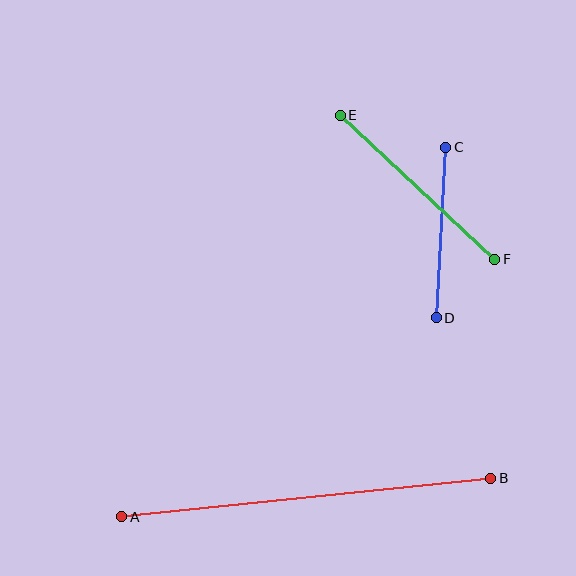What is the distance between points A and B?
The distance is approximately 371 pixels.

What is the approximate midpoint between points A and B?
The midpoint is at approximately (306, 497) pixels.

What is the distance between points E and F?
The distance is approximately 211 pixels.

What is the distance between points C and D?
The distance is approximately 171 pixels.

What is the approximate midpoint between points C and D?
The midpoint is at approximately (441, 232) pixels.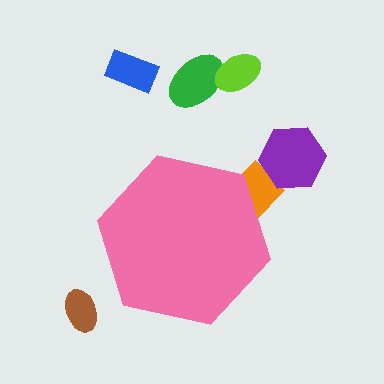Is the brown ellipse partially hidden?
No, the brown ellipse is fully visible.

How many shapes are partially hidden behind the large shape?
1 shape is partially hidden.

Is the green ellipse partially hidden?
No, the green ellipse is fully visible.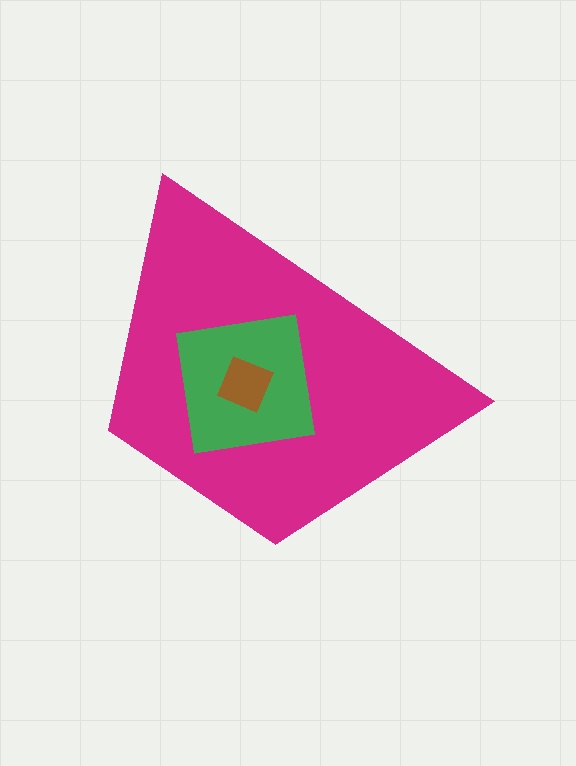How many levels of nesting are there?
3.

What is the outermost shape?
The magenta trapezoid.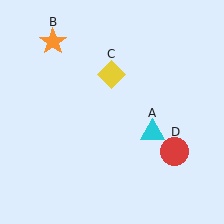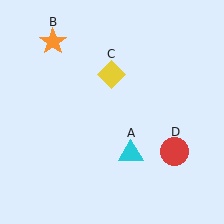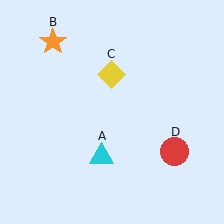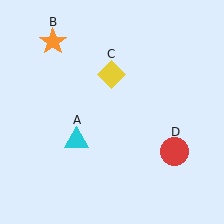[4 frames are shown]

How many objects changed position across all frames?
1 object changed position: cyan triangle (object A).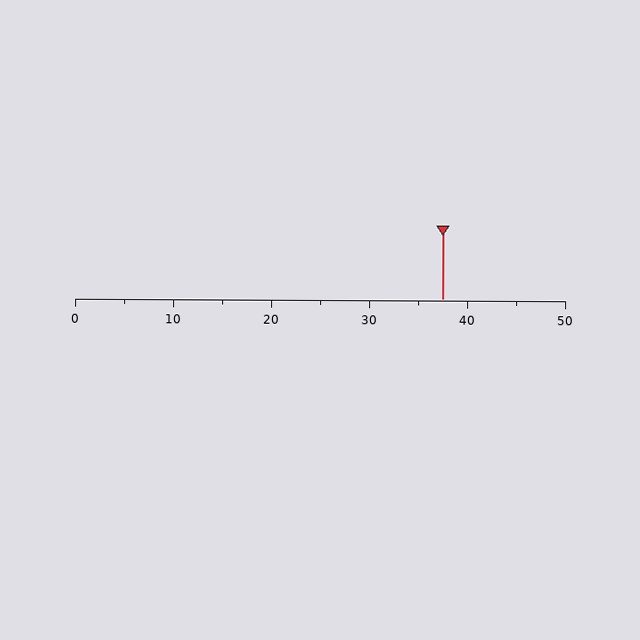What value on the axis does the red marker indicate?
The marker indicates approximately 37.5.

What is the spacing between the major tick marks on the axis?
The major ticks are spaced 10 apart.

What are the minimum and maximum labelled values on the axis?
The axis runs from 0 to 50.